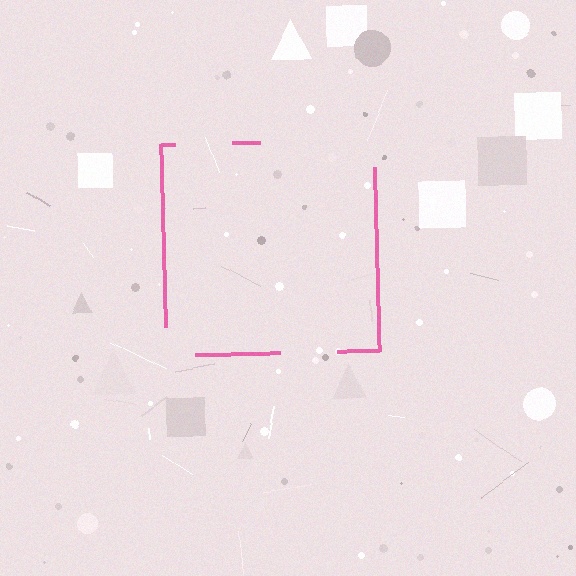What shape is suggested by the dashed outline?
The dashed outline suggests a square.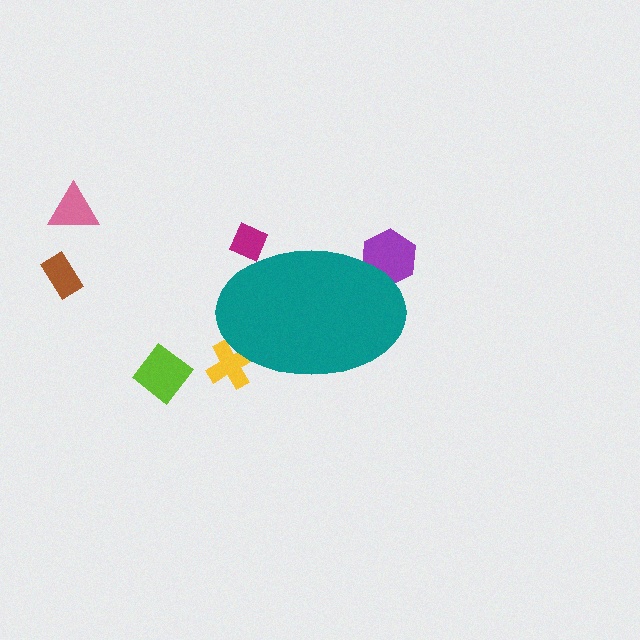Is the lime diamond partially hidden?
No, the lime diamond is fully visible.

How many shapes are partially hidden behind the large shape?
3 shapes are partially hidden.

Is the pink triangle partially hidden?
No, the pink triangle is fully visible.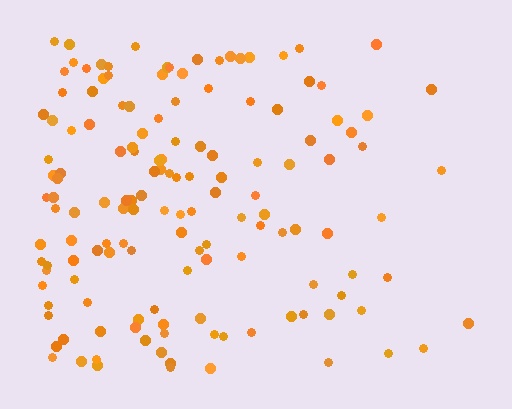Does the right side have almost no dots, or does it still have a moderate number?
Still a moderate number, just noticeably fewer than the left.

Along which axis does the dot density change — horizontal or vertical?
Horizontal.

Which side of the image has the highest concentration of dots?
The left.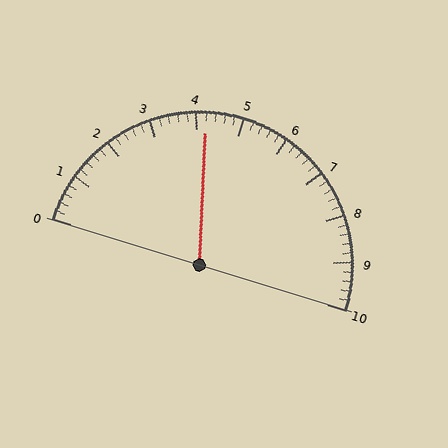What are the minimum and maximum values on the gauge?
The gauge ranges from 0 to 10.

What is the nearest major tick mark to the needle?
The nearest major tick mark is 4.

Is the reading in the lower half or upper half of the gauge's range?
The reading is in the lower half of the range (0 to 10).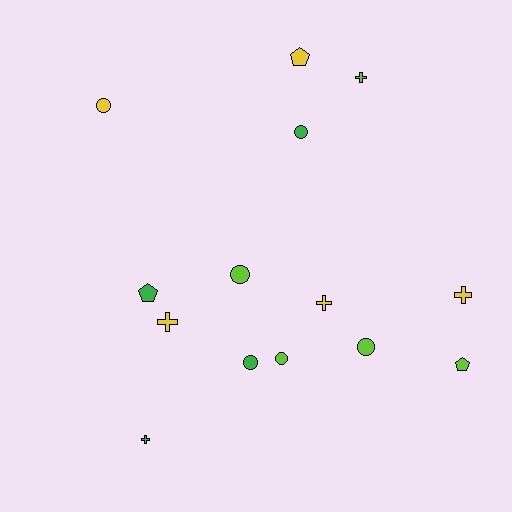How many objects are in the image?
There are 14 objects.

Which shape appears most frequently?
Circle, with 6 objects.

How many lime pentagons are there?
There is 1 lime pentagon.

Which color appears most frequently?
Lime, with 5 objects.